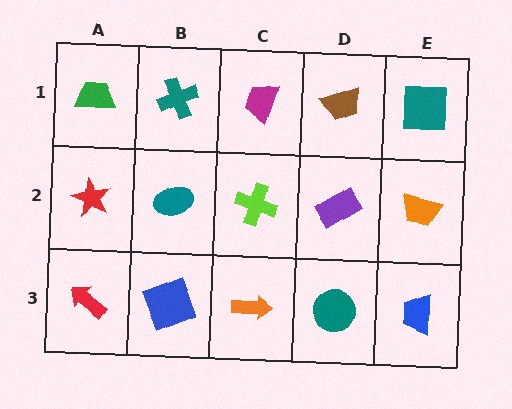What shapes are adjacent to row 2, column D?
A brown trapezoid (row 1, column D), a teal circle (row 3, column D), a lime cross (row 2, column C), an orange trapezoid (row 2, column E).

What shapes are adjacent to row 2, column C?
A magenta trapezoid (row 1, column C), an orange arrow (row 3, column C), a teal ellipse (row 2, column B), a purple rectangle (row 2, column D).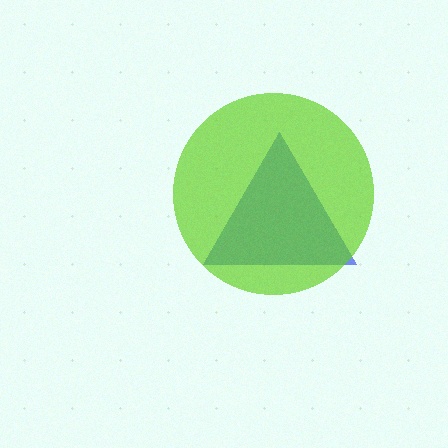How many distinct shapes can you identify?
There are 2 distinct shapes: a blue triangle, a lime circle.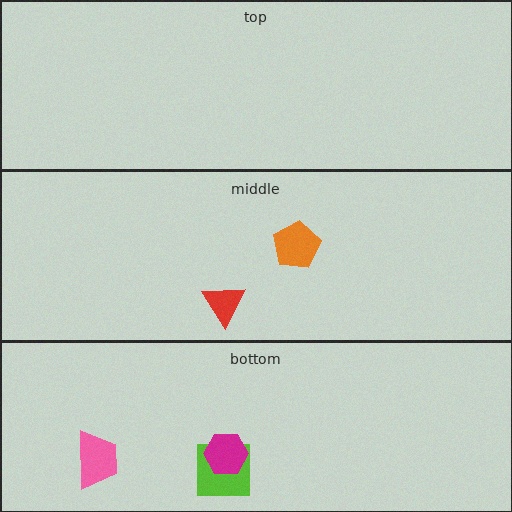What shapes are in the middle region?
The orange pentagon, the red triangle.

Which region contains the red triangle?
The middle region.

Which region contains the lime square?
The bottom region.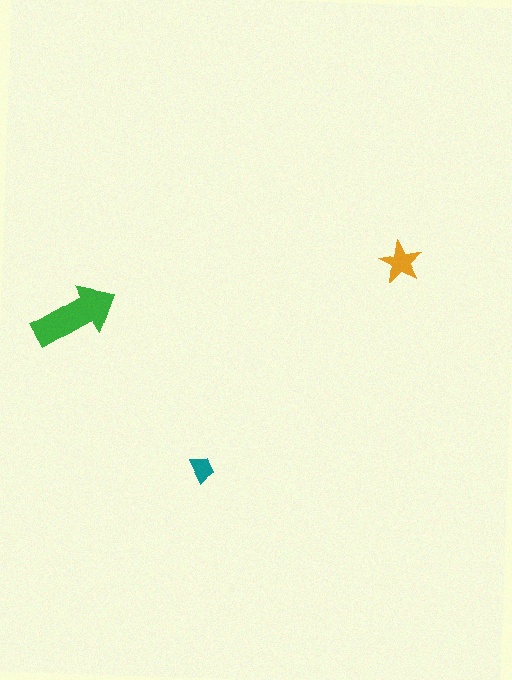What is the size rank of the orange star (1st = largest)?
2nd.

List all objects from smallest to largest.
The teal trapezoid, the orange star, the green arrow.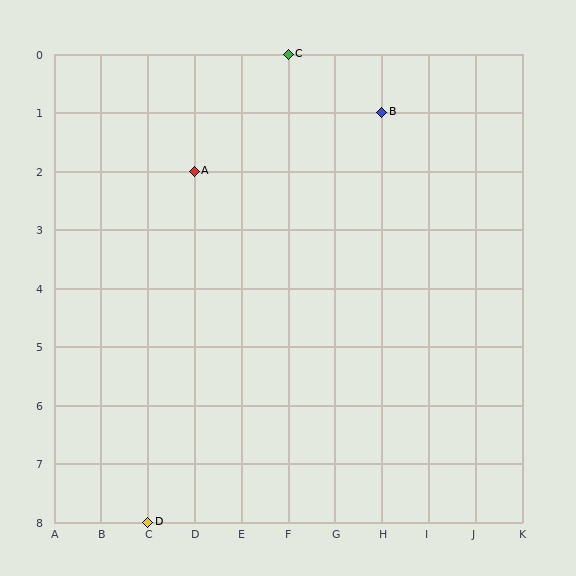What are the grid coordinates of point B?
Point B is at grid coordinates (H, 1).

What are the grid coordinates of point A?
Point A is at grid coordinates (D, 2).